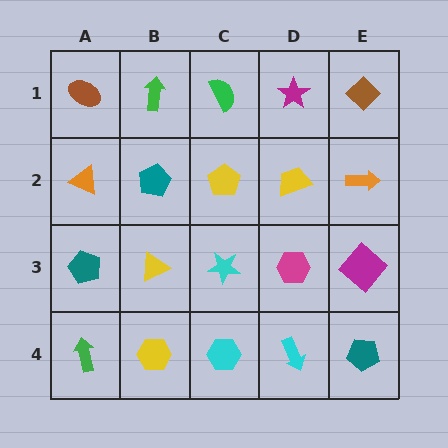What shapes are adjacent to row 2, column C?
A green semicircle (row 1, column C), a cyan star (row 3, column C), a teal pentagon (row 2, column B), a yellow trapezoid (row 2, column D).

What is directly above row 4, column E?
A magenta diamond.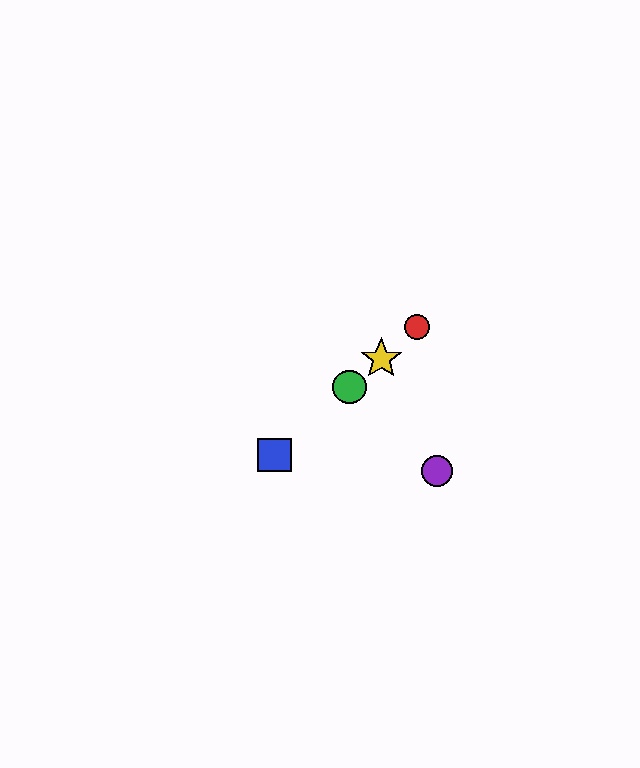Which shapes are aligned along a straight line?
The red circle, the blue square, the green circle, the yellow star are aligned along a straight line.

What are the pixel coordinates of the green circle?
The green circle is at (350, 387).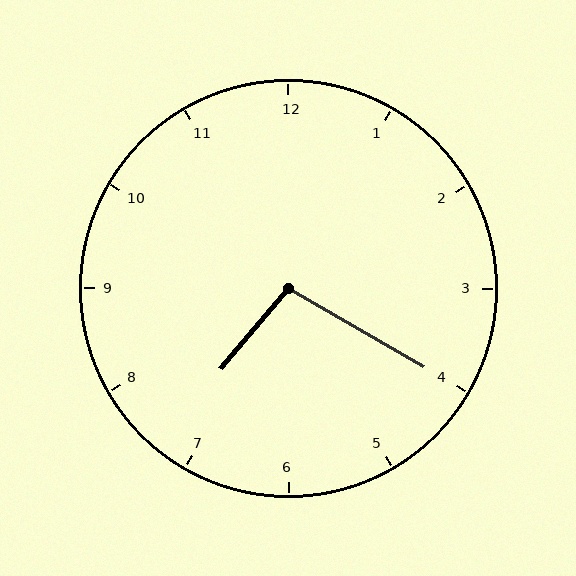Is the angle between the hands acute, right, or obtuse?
It is obtuse.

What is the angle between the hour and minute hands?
Approximately 100 degrees.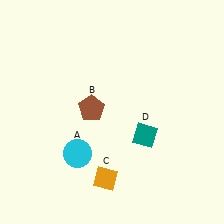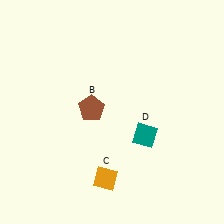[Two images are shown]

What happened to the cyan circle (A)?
The cyan circle (A) was removed in Image 2. It was in the bottom-left area of Image 1.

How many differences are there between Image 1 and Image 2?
There is 1 difference between the two images.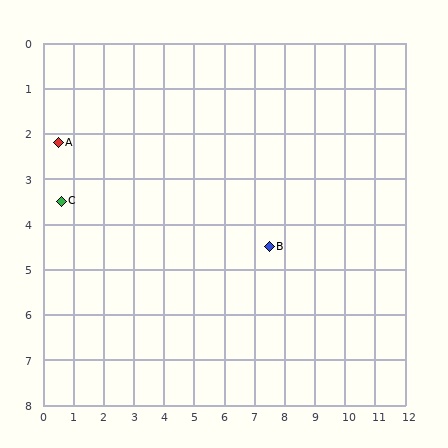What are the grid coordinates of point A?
Point A is at approximately (0.5, 2.2).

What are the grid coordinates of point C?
Point C is at approximately (0.6, 3.5).